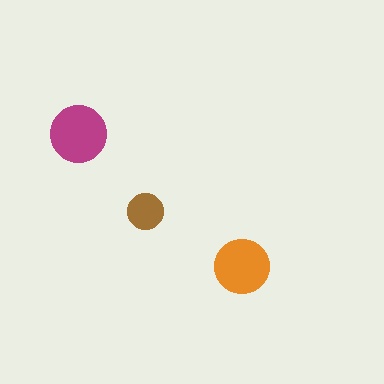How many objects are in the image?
There are 3 objects in the image.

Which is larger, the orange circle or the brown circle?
The orange one.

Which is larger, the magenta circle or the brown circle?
The magenta one.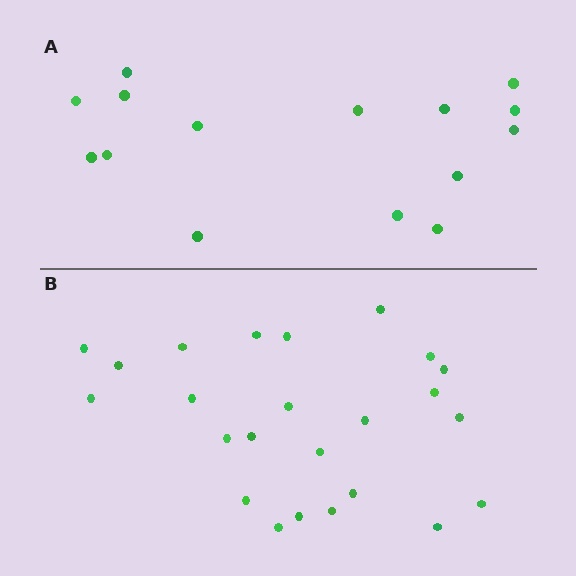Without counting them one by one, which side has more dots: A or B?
Region B (the bottom region) has more dots.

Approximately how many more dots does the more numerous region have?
Region B has roughly 8 or so more dots than region A.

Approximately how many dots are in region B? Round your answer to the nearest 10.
About 20 dots. (The exact count is 24, which rounds to 20.)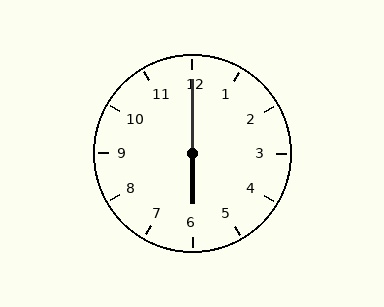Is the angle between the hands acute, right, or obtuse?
It is obtuse.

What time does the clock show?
6:00.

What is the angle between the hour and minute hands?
Approximately 180 degrees.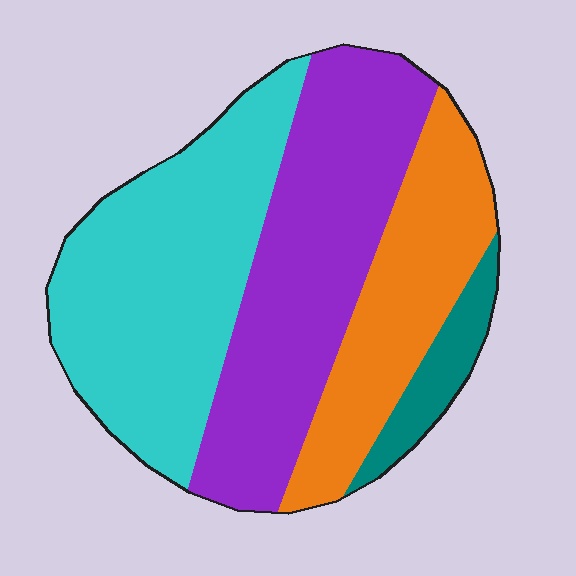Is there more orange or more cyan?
Cyan.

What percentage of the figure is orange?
Orange covers about 20% of the figure.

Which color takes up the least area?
Teal, at roughly 5%.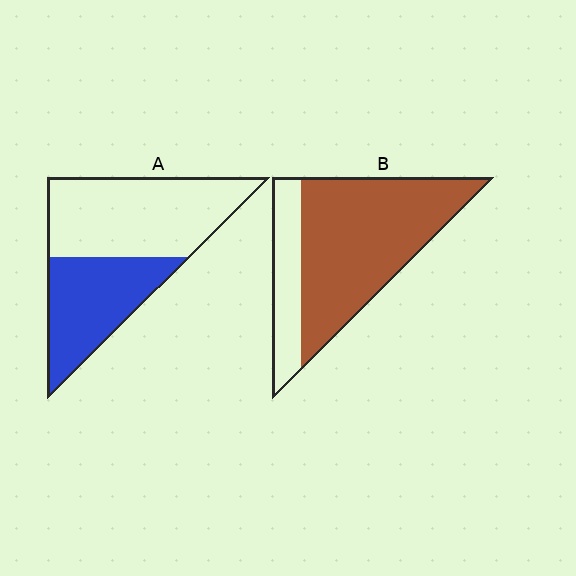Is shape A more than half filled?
No.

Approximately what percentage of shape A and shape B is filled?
A is approximately 40% and B is approximately 75%.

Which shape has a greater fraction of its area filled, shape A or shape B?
Shape B.